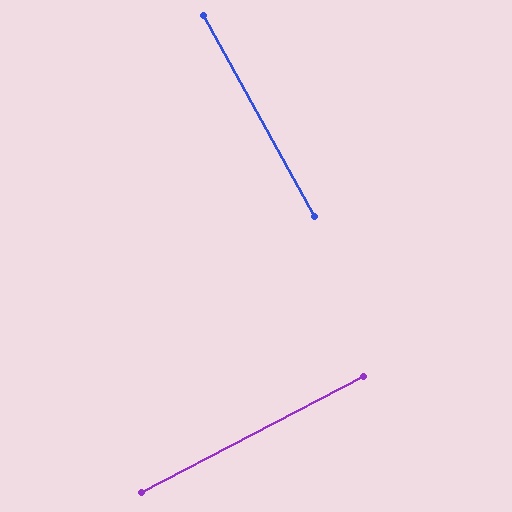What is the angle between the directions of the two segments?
Approximately 89 degrees.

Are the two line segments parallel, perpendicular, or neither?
Perpendicular — they meet at approximately 89°.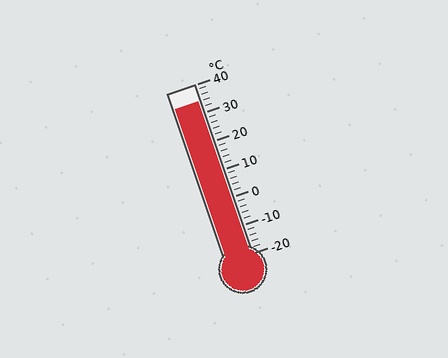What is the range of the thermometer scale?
The thermometer scale ranges from -20°C to 40°C.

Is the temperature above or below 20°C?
The temperature is above 20°C.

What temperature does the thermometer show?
The thermometer shows approximately 34°C.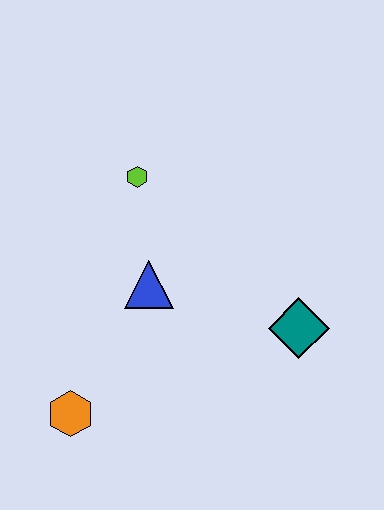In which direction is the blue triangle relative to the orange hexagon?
The blue triangle is above the orange hexagon.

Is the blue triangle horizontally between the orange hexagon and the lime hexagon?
No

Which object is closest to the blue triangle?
The lime hexagon is closest to the blue triangle.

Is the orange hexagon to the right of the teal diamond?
No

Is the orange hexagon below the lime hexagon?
Yes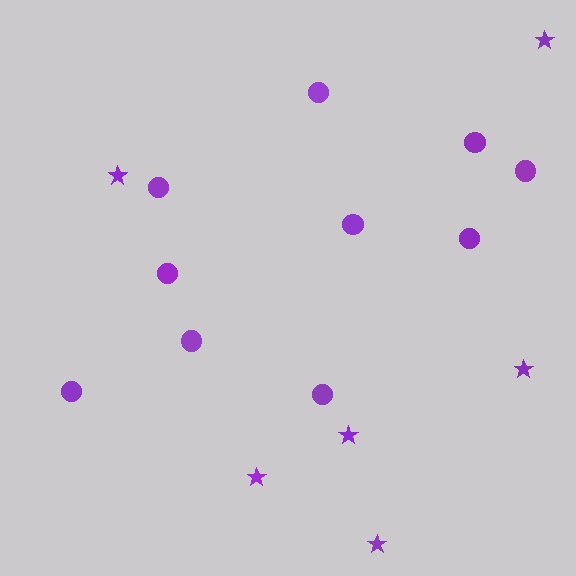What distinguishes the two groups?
There are 2 groups: one group of stars (6) and one group of circles (10).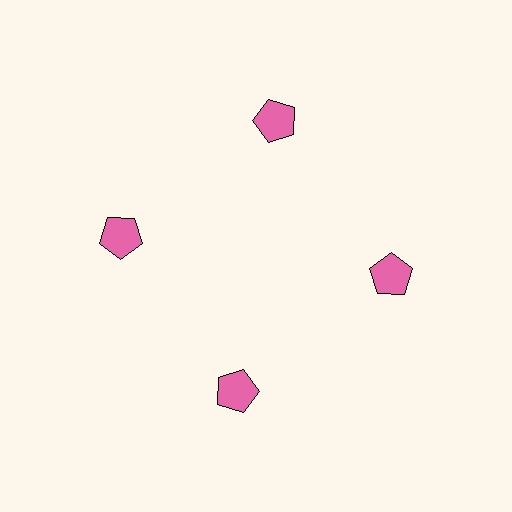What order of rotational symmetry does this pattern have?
This pattern has 4-fold rotational symmetry.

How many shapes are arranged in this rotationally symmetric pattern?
There are 4 shapes, arranged in 4 groups of 1.